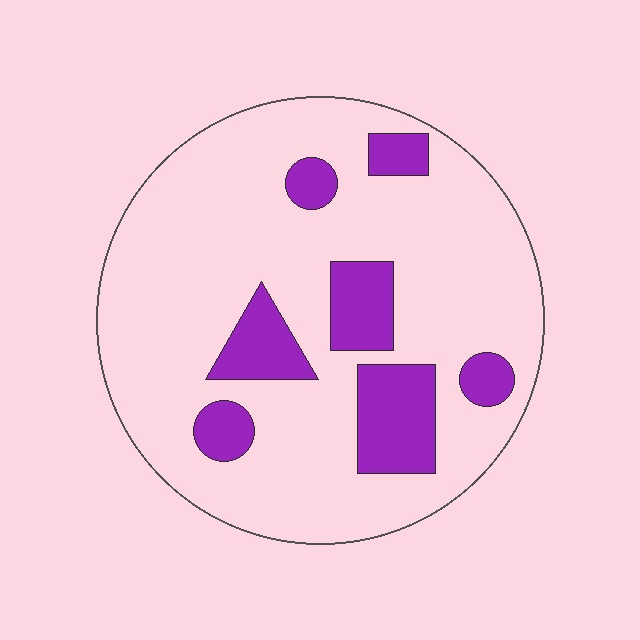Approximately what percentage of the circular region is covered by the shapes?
Approximately 20%.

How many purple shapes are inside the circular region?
7.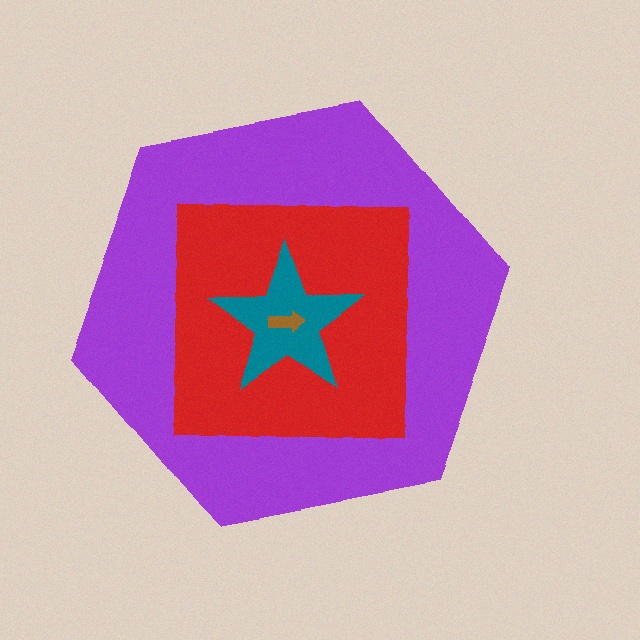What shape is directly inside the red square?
The teal star.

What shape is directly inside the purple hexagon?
The red square.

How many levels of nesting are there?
4.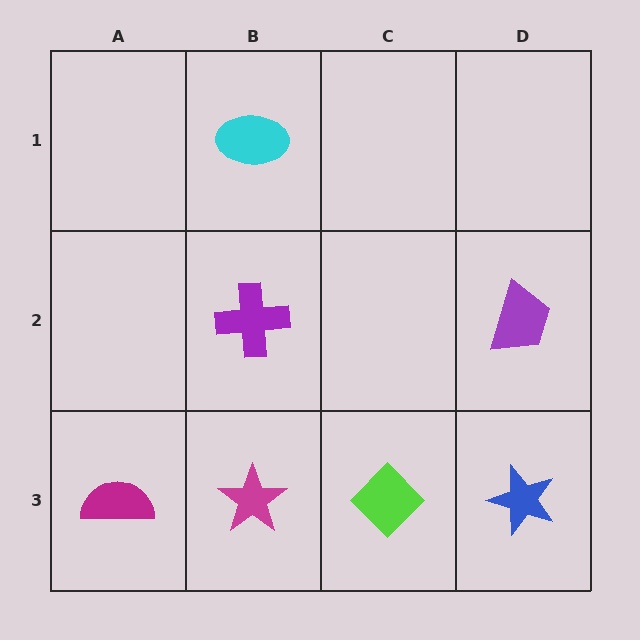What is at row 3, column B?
A magenta star.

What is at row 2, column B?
A purple cross.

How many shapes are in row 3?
4 shapes.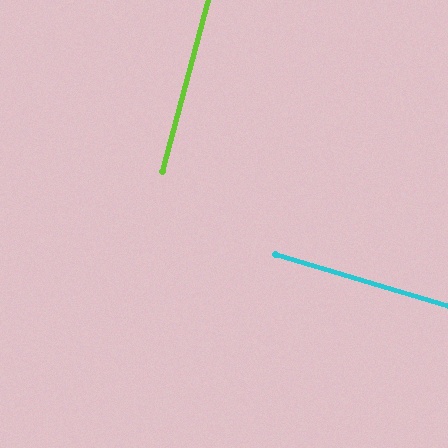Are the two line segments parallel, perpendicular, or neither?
Perpendicular — they meet at approximately 88°.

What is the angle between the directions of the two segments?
Approximately 88 degrees.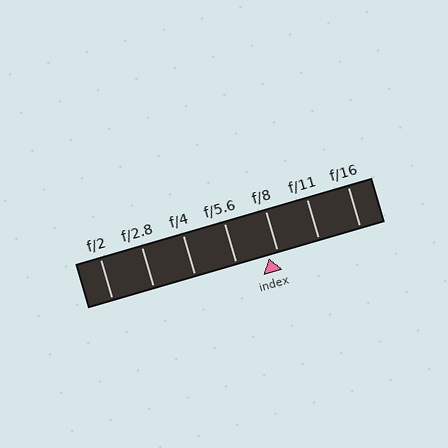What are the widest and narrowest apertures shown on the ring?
The widest aperture shown is f/2 and the narrowest is f/16.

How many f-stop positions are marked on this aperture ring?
There are 7 f-stop positions marked.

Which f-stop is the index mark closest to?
The index mark is closest to f/8.